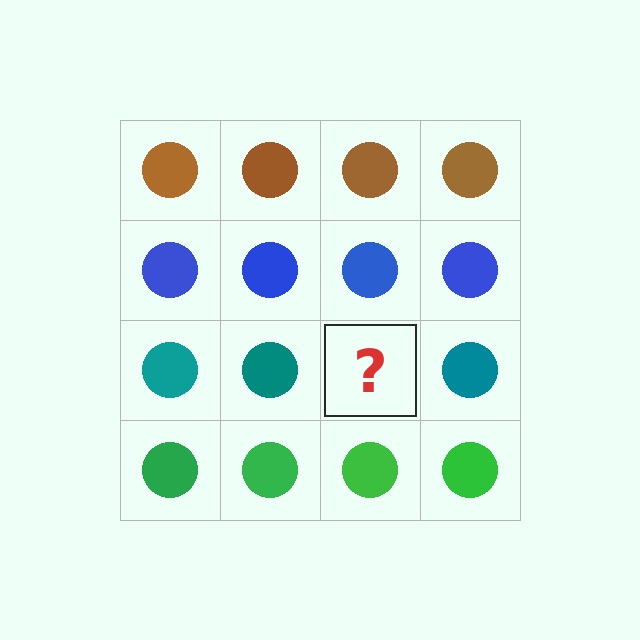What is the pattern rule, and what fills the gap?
The rule is that each row has a consistent color. The gap should be filled with a teal circle.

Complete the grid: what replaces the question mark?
The question mark should be replaced with a teal circle.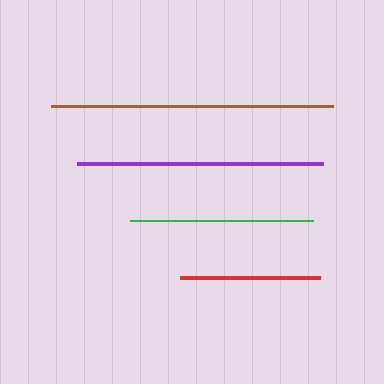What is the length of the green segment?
The green segment is approximately 183 pixels long.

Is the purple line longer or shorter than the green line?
The purple line is longer than the green line.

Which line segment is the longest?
The brown line is the longest at approximately 282 pixels.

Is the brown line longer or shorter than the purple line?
The brown line is longer than the purple line.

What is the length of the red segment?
The red segment is approximately 141 pixels long.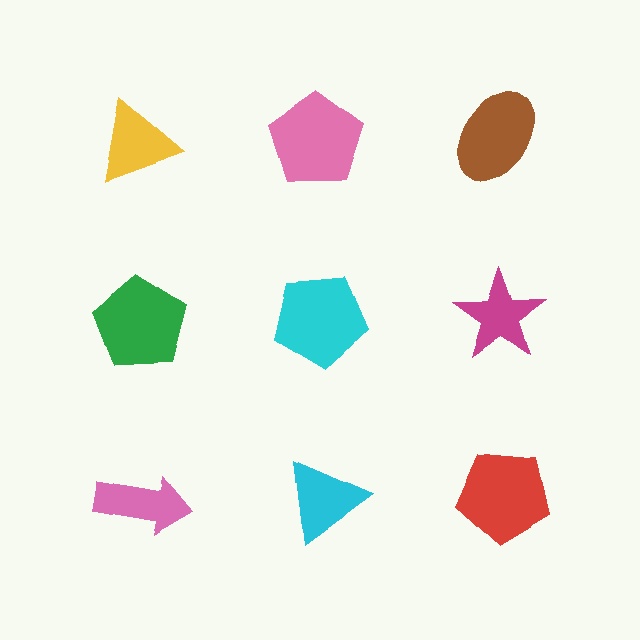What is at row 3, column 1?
A pink arrow.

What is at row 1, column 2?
A pink pentagon.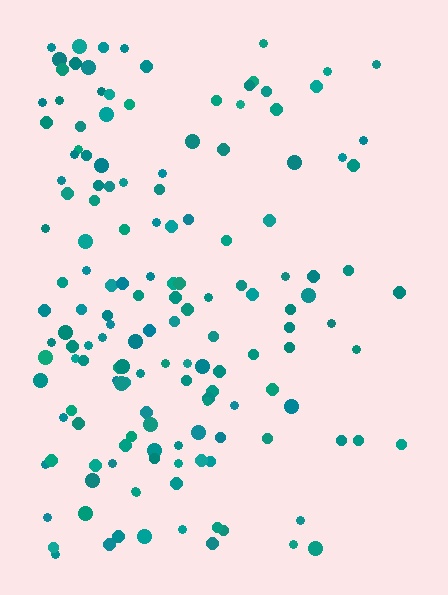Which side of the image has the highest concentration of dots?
The left.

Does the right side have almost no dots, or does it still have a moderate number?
Still a moderate number, just noticeably fewer than the left.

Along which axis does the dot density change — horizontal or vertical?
Horizontal.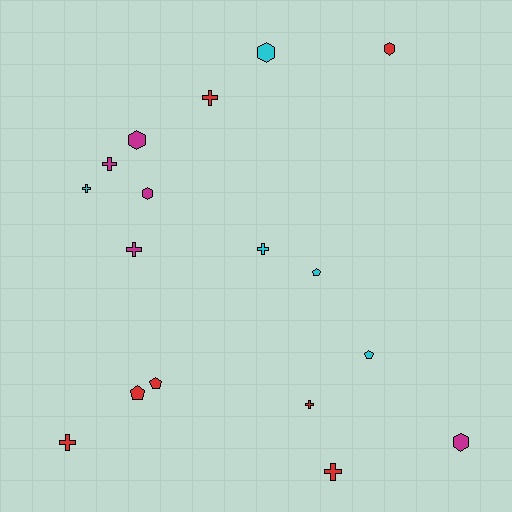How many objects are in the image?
There are 17 objects.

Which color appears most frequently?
Red, with 7 objects.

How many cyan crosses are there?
There are 2 cyan crosses.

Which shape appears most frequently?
Cross, with 8 objects.